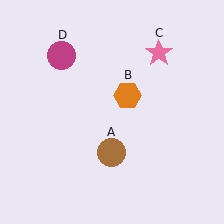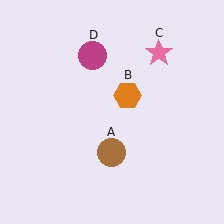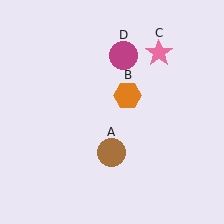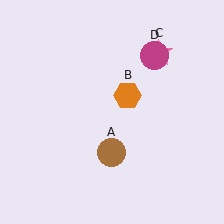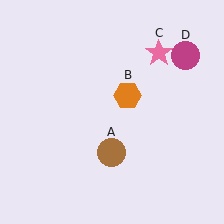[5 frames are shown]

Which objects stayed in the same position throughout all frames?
Brown circle (object A) and orange hexagon (object B) and pink star (object C) remained stationary.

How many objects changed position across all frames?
1 object changed position: magenta circle (object D).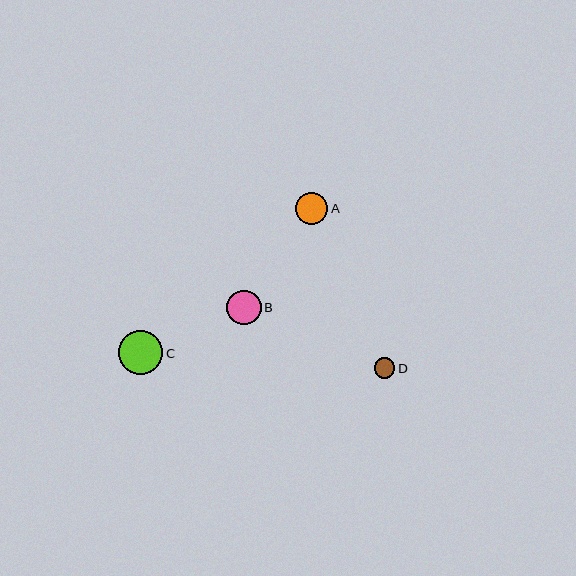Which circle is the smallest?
Circle D is the smallest with a size of approximately 20 pixels.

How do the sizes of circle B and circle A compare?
Circle B and circle A are approximately the same size.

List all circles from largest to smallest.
From largest to smallest: C, B, A, D.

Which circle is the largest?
Circle C is the largest with a size of approximately 44 pixels.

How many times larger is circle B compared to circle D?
Circle B is approximately 1.7 times the size of circle D.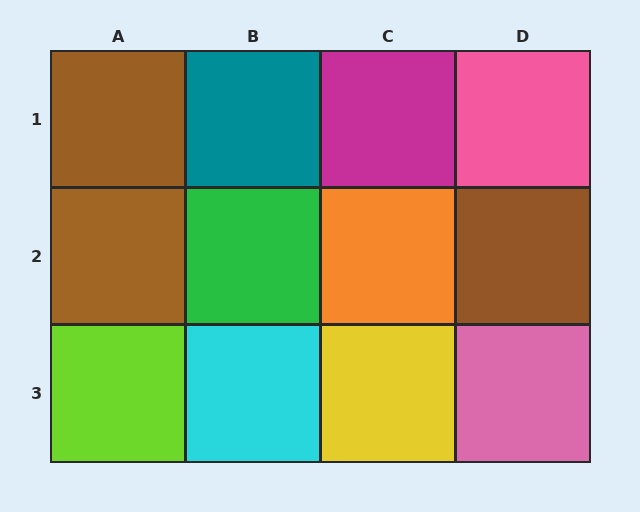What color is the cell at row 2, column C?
Orange.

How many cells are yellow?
1 cell is yellow.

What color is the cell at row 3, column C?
Yellow.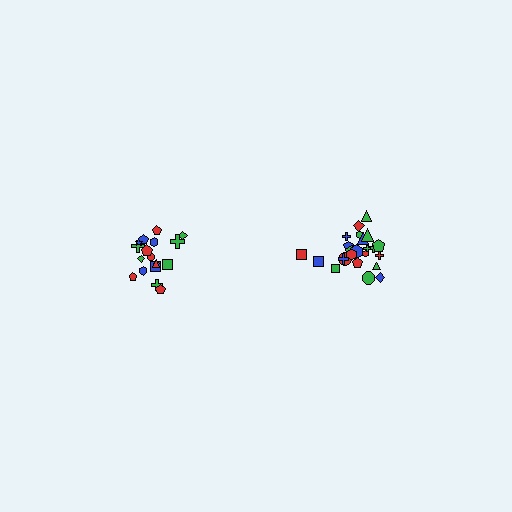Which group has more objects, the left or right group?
The right group.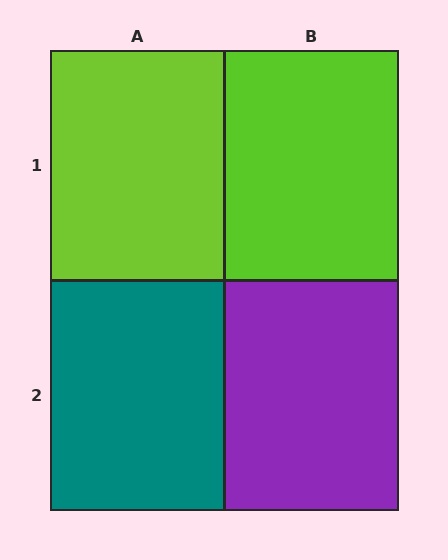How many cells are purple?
1 cell is purple.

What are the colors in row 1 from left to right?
Lime, lime.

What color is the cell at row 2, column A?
Teal.